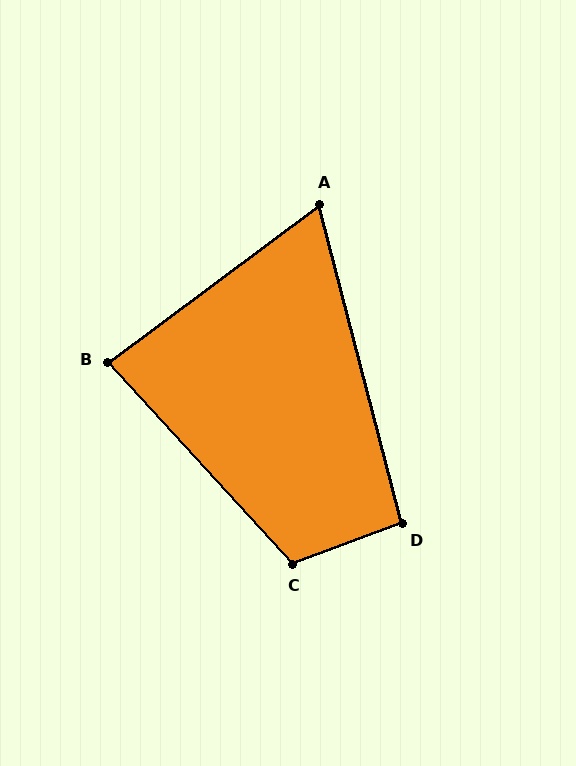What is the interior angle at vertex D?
Approximately 96 degrees (obtuse).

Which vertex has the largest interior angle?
C, at approximately 112 degrees.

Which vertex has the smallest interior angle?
A, at approximately 68 degrees.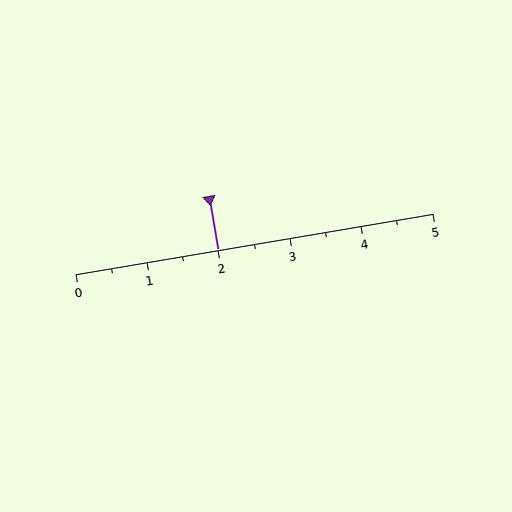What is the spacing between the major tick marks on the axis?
The major ticks are spaced 1 apart.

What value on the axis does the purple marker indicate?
The marker indicates approximately 2.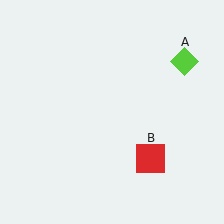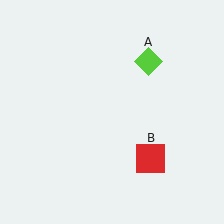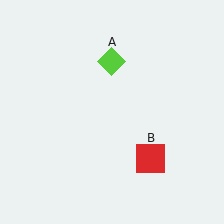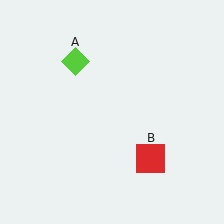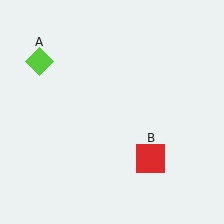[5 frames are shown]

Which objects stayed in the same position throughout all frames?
Red square (object B) remained stationary.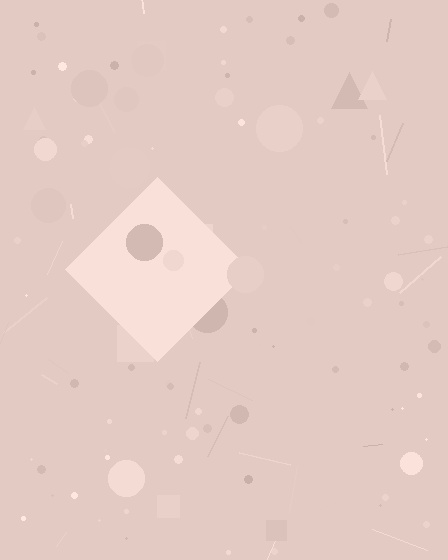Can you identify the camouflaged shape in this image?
The camouflaged shape is a diamond.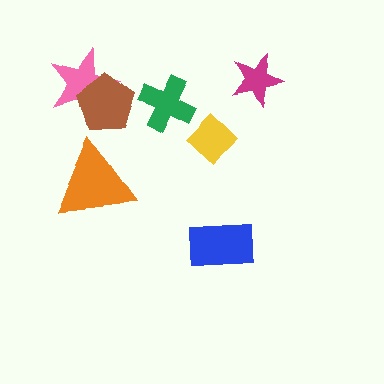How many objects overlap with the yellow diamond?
0 objects overlap with the yellow diamond.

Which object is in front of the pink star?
The brown pentagon is in front of the pink star.